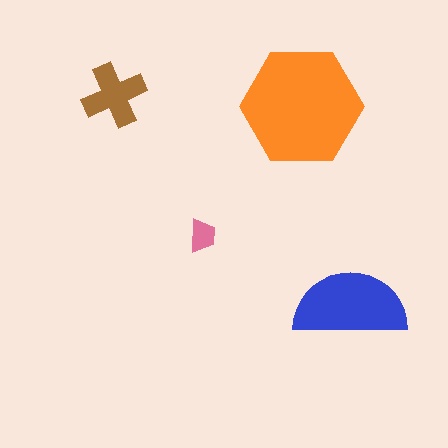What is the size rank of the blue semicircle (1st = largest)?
2nd.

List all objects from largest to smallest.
The orange hexagon, the blue semicircle, the brown cross, the pink trapezoid.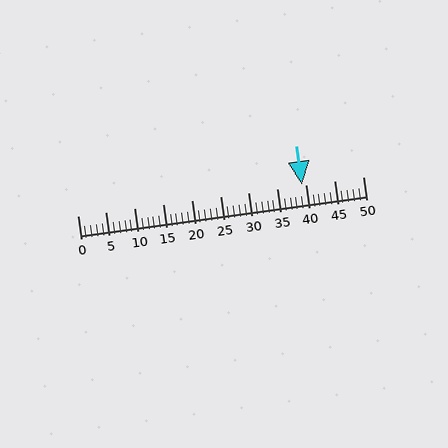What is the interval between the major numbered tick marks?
The major tick marks are spaced 5 units apart.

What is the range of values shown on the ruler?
The ruler shows values from 0 to 50.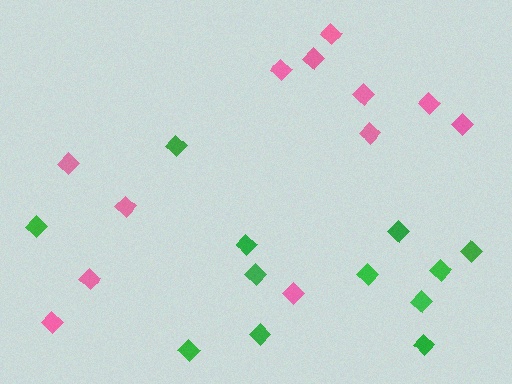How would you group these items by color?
There are 2 groups: one group of pink diamonds (12) and one group of green diamonds (12).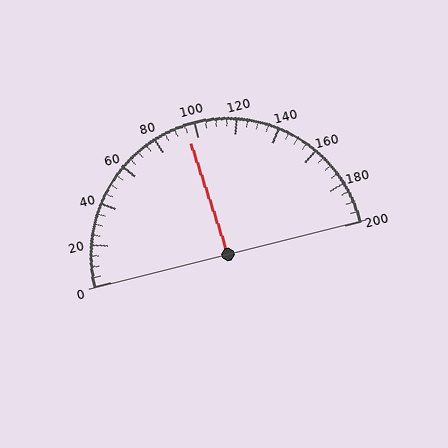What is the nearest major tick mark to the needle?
The nearest major tick mark is 100.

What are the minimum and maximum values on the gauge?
The gauge ranges from 0 to 200.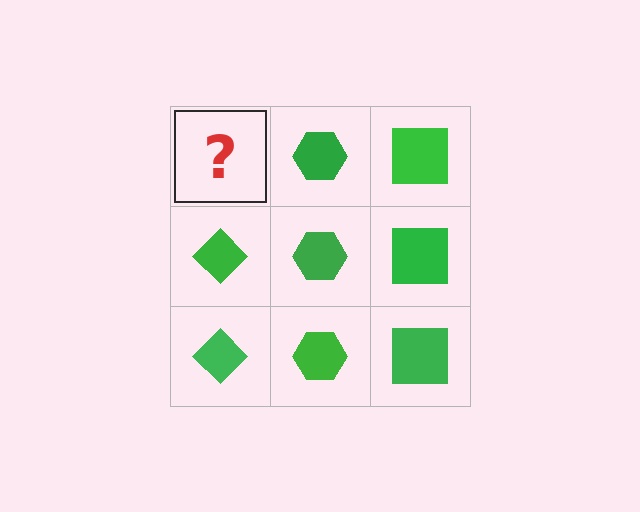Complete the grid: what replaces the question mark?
The question mark should be replaced with a green diamond.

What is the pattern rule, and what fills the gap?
The rule is that each column has a consistent shape. The gap should be filled with a green diamond.